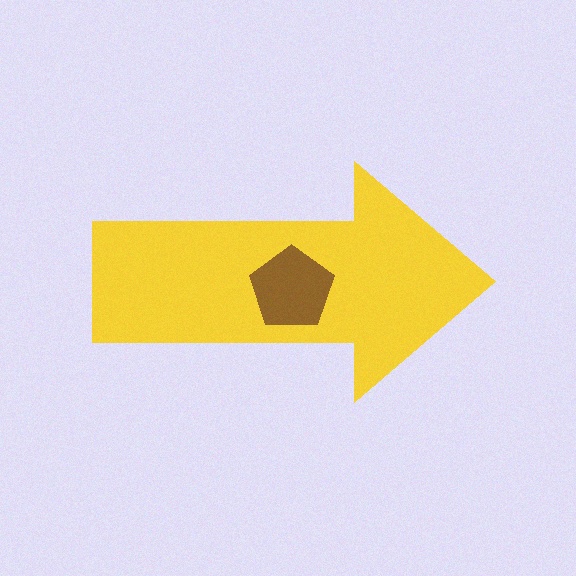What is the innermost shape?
The brown pentagon.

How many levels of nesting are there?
2.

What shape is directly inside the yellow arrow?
The brown pentagon.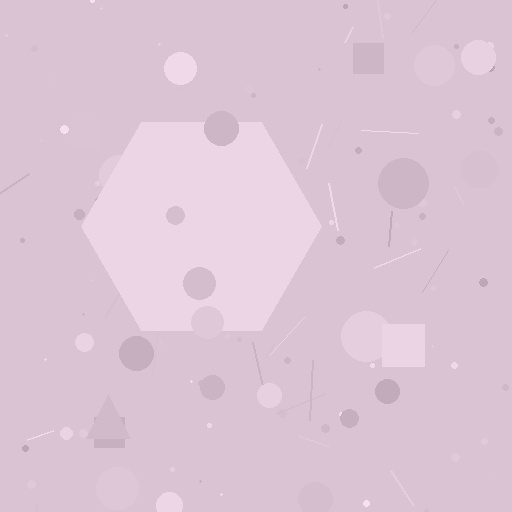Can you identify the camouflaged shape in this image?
The camouflaged shape is a hexagon.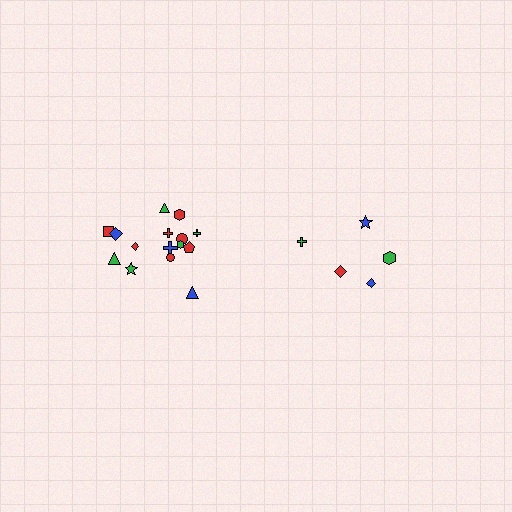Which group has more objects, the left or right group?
The left group.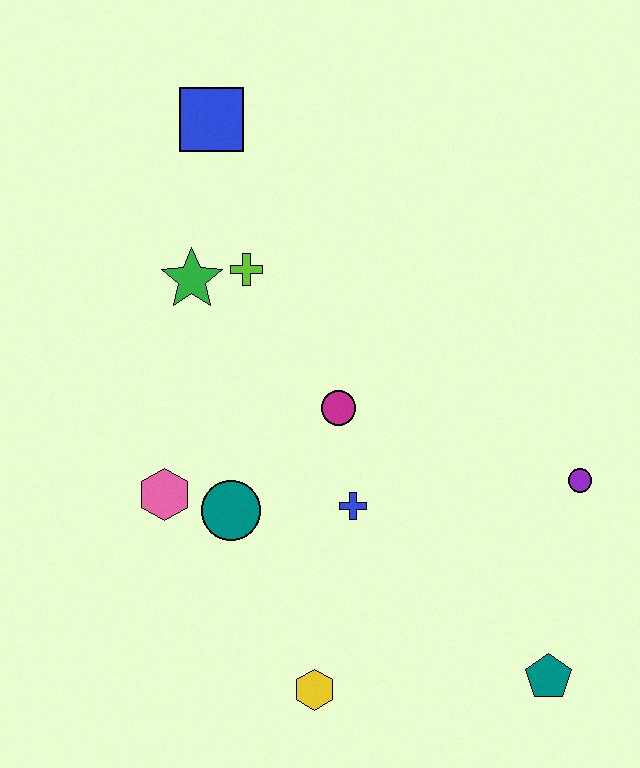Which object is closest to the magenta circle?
The blue cross is closest to the magenta circle.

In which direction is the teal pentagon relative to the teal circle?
The teal pentagon is to the right of the teal circle.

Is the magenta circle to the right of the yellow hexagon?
Yes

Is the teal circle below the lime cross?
Yes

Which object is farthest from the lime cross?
The teal pentagon is farthest from the lime cross.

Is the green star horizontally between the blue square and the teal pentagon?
No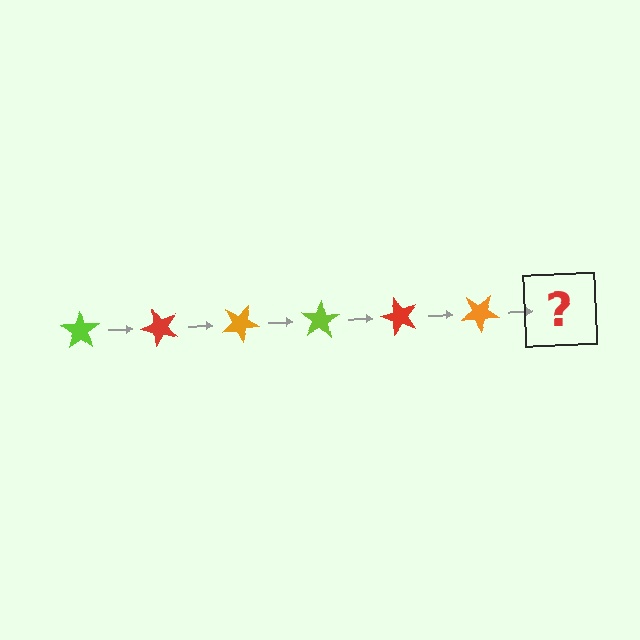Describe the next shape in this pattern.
It should be a lime star, rotated 300 degrees from the start.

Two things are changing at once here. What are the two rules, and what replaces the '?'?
The two rules are that it rotates 50 degrees each step and the color cycles through lime, red, and orange. The '?' should be a lime star, rotated 300 degrees from the start.